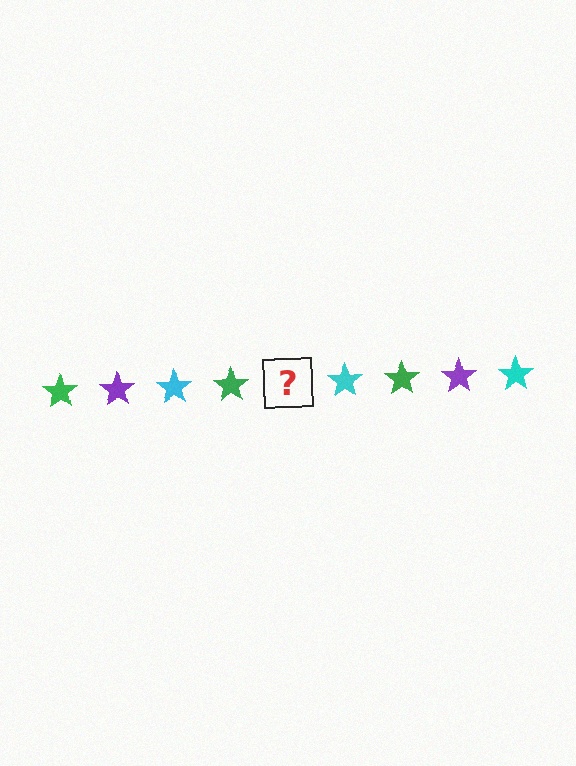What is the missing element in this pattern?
The missing element is a purple star.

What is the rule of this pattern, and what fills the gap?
The rule is that the pattern cycles through green, purple, cyan stars. The gap should be filled with a purple star.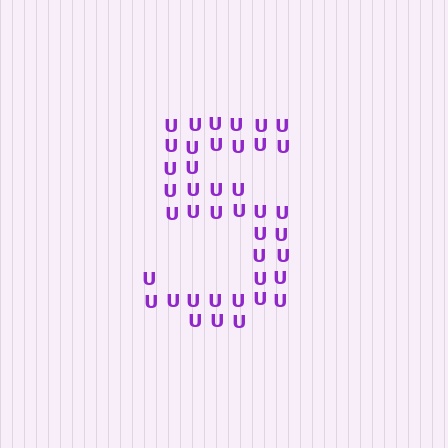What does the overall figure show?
The overall figure shows the digit 5.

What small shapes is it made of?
It is made of small letter U's.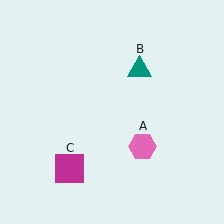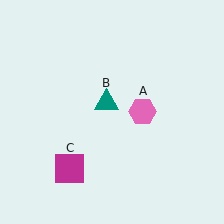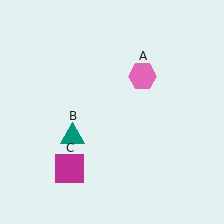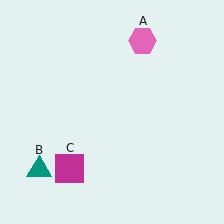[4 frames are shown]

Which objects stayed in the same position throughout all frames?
Magenta square (object C) remained stationary.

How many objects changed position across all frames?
2 objects changed position: pink hexagon (object A), teal triangle (object B).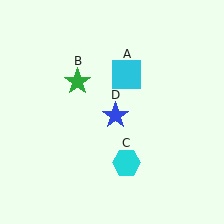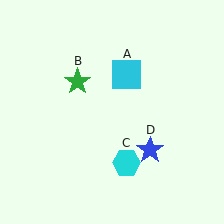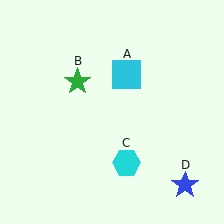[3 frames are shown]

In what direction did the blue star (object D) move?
The blue star (object D) moved down and to the right.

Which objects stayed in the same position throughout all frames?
Cyan square (object A) and green star (object B) and cyan hexagon (object C) remained stationary.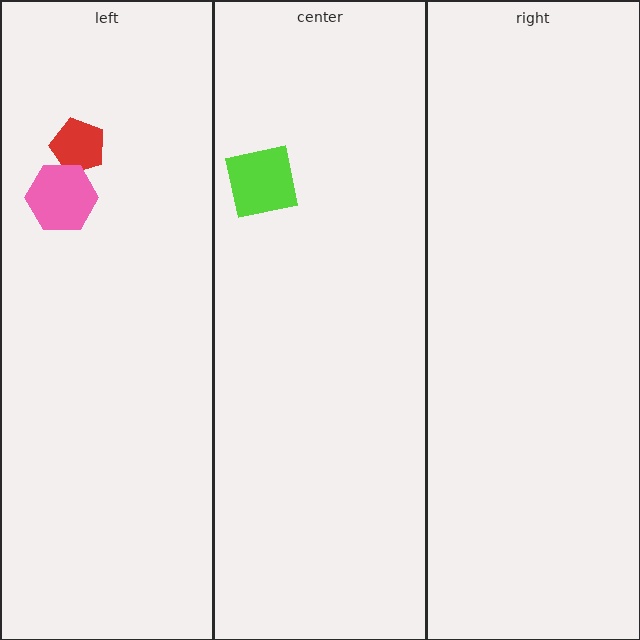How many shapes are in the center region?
1.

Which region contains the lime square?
The center region.